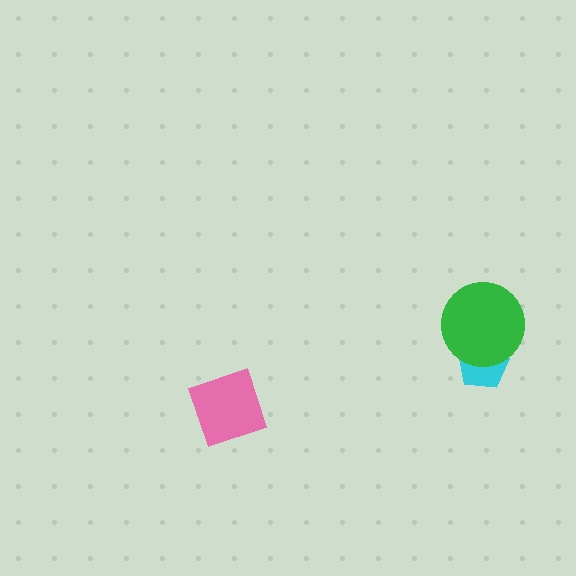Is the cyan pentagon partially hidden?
Yes, it is partially covered by another shape.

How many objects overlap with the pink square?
0 objects overlap with the pink square.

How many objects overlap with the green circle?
1 object overlaps with the green circle.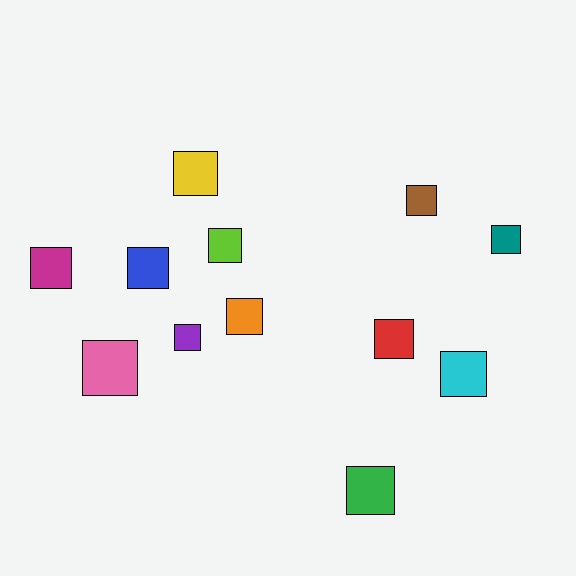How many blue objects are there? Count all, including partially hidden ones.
There is 1 blue object.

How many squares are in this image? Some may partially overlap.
There are 12 squares.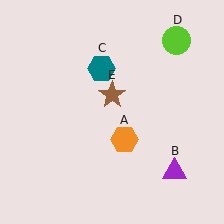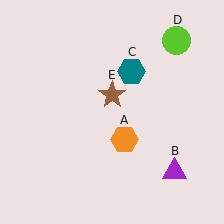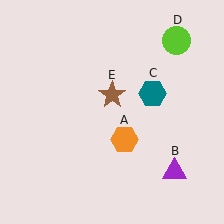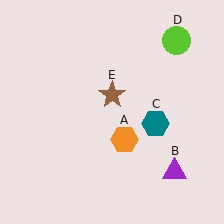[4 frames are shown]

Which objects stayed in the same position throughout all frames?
Orange hexagon (object A) and purple triangle (object B) and lime circle (object D) and brown star (object E) remained stationary.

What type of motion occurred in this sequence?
The teal hexagon (object C) rotated clockwise around the center of the scene.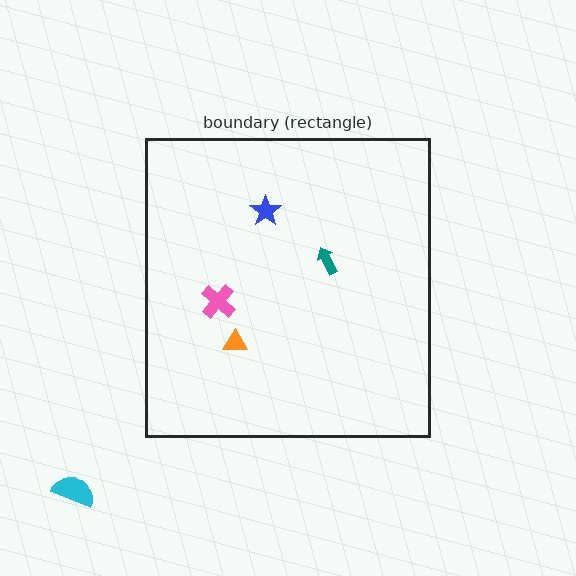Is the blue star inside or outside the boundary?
Inside.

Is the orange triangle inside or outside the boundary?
Inside.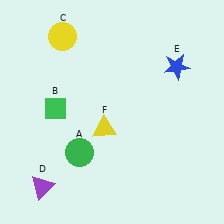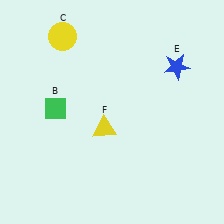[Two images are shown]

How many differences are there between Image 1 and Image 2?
There are 2 differences between the two images.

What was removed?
The green circle (A), the purple triangle (D) were removed in Image 2.